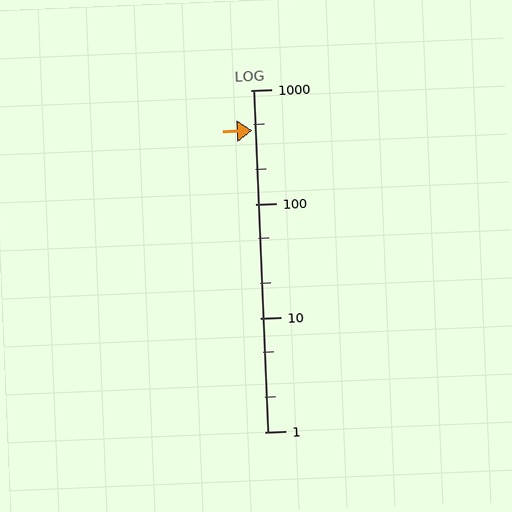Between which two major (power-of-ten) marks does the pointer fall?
The pointer is between 100 and 1000.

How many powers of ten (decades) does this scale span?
The scale spans 3 decades, from 1 to 1000.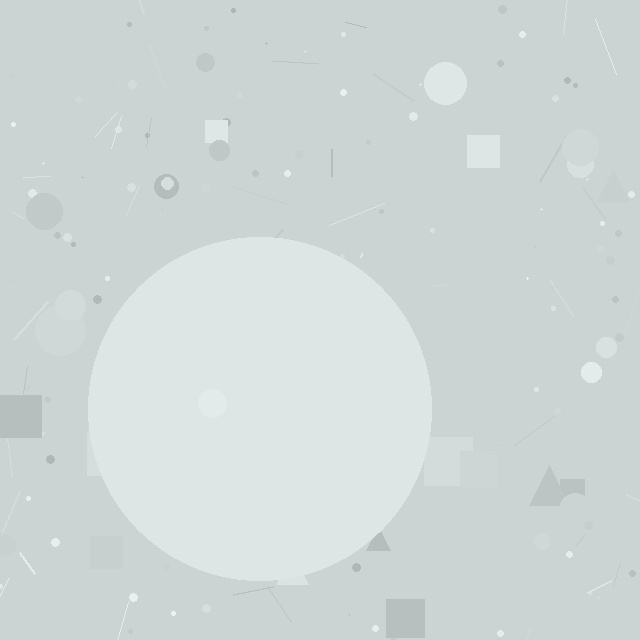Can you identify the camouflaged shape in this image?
The camouflaged shape is a circle.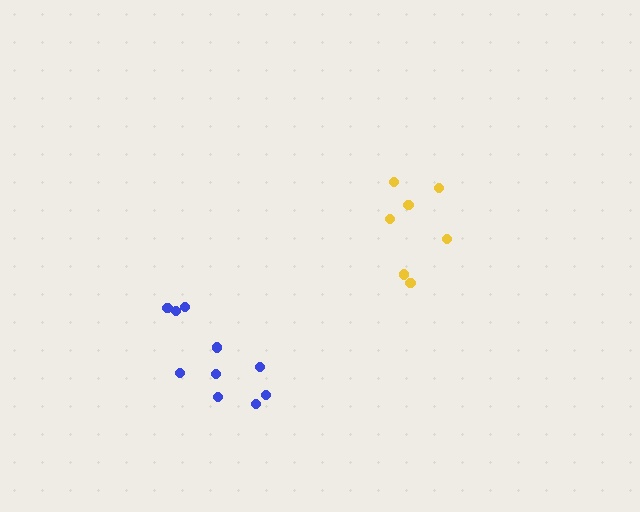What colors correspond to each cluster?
The clusters are colored: yellow, blue.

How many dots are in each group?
Group 1: 7 dots, Group 2: 10 dots (17 total).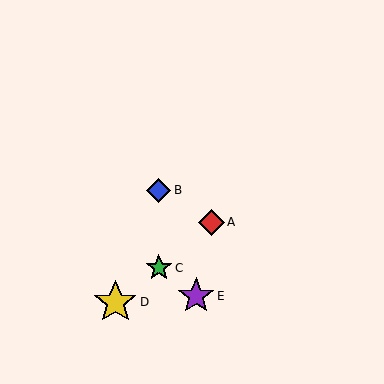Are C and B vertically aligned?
Yes, both are at x≈159.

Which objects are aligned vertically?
Objects B, C are aligned vertically.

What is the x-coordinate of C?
Object C is at x≈159.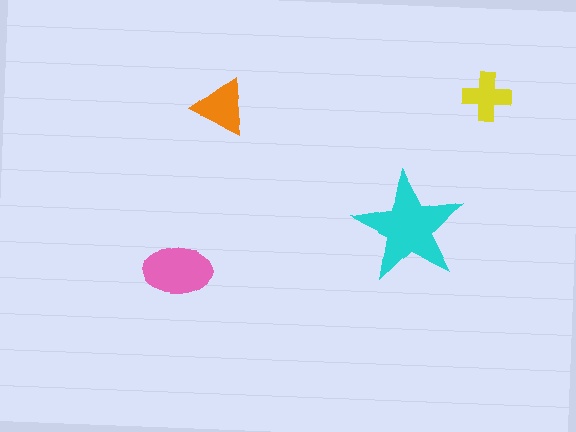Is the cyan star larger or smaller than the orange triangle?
Larger.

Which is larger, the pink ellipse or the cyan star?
The cyan star.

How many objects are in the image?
There are 4 objects in the image.